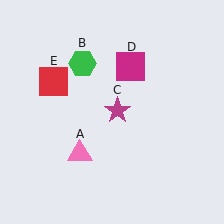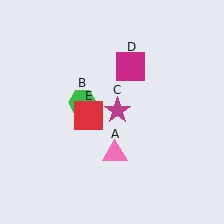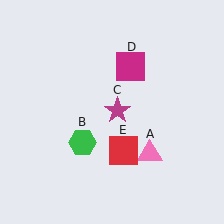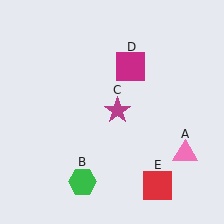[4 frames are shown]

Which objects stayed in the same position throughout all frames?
Magenta star (object C) and magenta square (object D) remained stationary.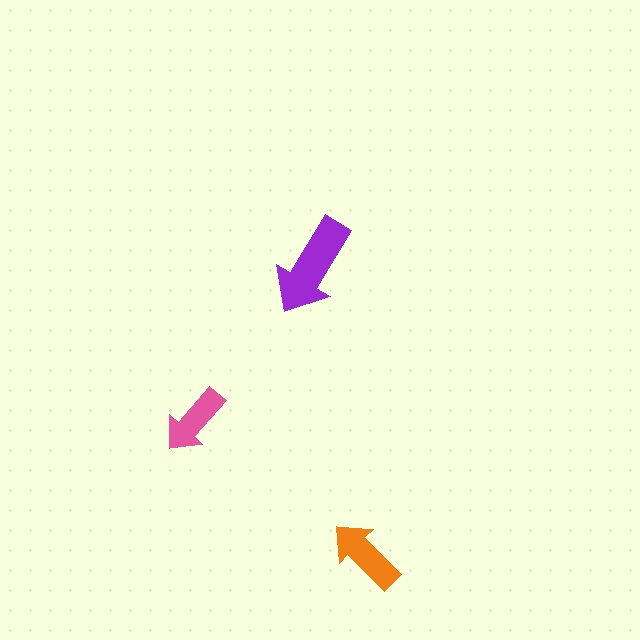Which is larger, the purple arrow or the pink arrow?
The purple one.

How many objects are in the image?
There are 3 objects in the image.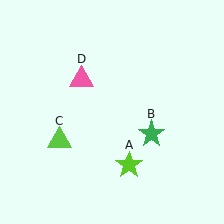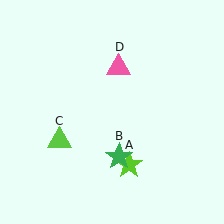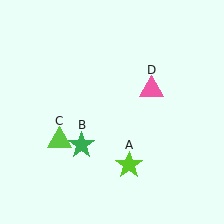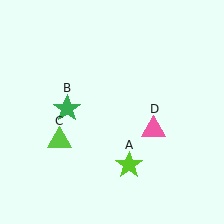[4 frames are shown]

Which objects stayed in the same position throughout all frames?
Lime star (object A) and lime triangle (object C) remained stationary.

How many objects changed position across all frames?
2 objects changed position: green star (object B), pink triangle (object D).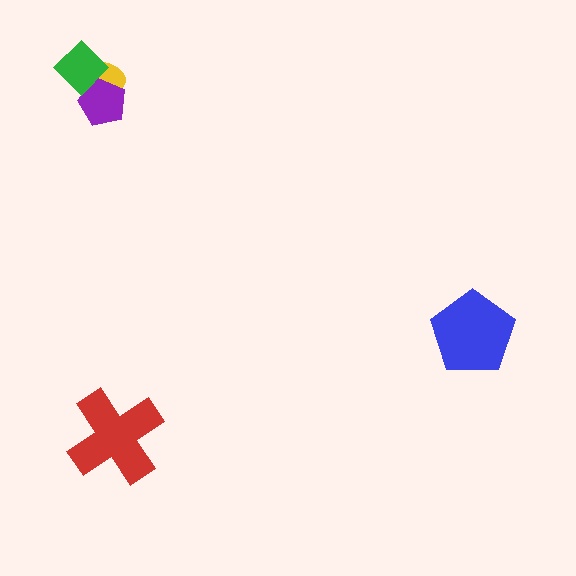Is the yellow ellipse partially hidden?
Yes, it is partially covered by another shape.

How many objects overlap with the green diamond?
2 objects overlap with the green diamond.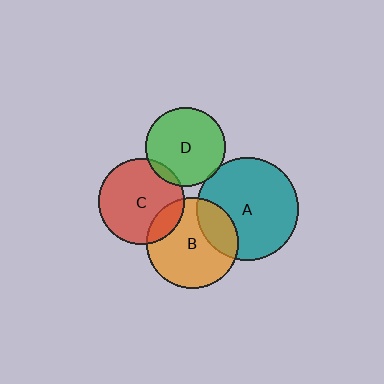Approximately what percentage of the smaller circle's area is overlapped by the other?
Approximately 5%.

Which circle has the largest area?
Circle A (teal).